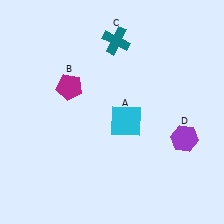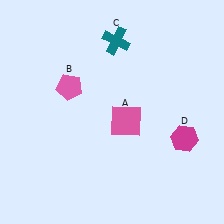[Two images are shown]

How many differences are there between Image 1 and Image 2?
There are 3 differences between the two images.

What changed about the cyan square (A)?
In Image 1, A is cyan. In Image 2, it changed to pink.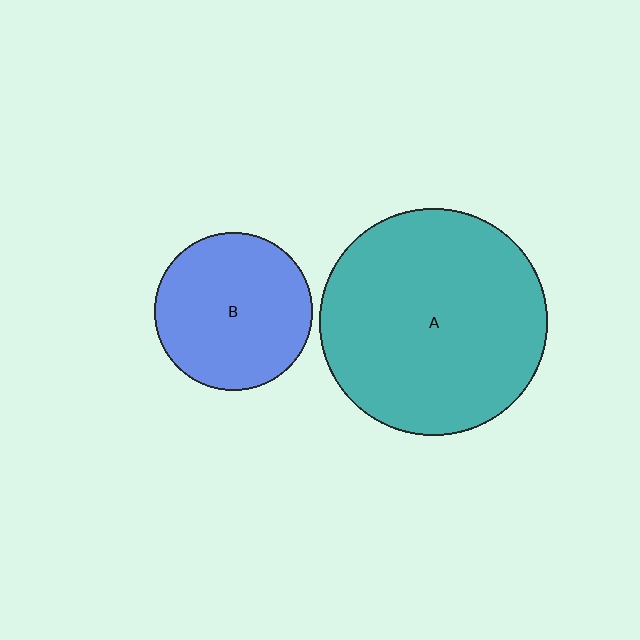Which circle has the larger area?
Circle A (teal).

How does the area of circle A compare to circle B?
Approximately 2.1 times.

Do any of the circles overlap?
No, none of the circles overlap.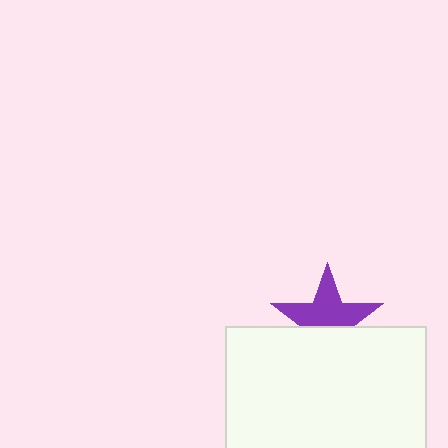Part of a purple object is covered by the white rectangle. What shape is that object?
It is a star.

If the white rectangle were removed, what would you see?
You would see the complete purple star.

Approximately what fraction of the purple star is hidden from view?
Roughly 41% of the purple star is hidden behind the white rectangle.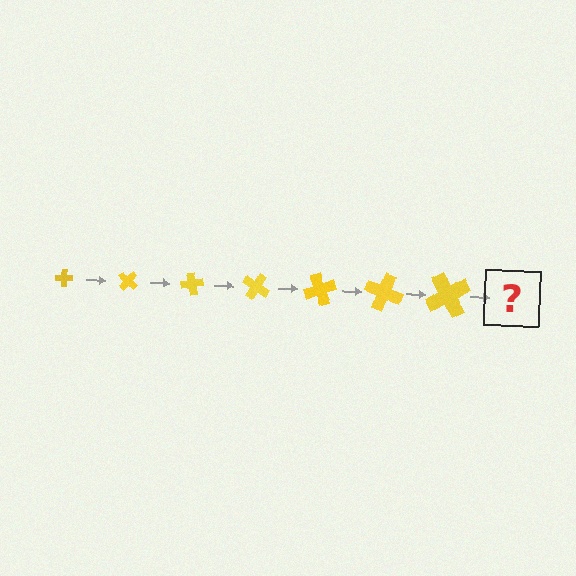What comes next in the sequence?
The next element should be a cross, larger than the previous one and rotated 280 degrees from the start.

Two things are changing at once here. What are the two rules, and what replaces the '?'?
The two rules are that the cross grows larger each step and it rotates 40 degrees each step. The '?' should be a cross, larger than the previous one and rotated 280 degrees from the start.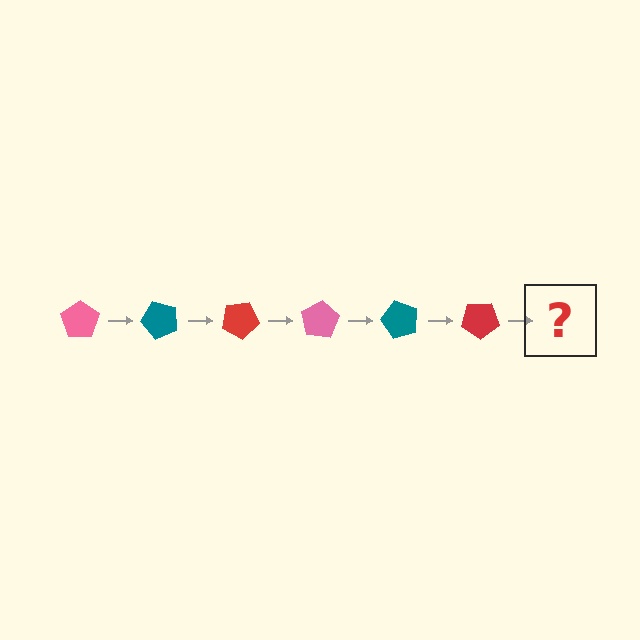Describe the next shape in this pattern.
It should be a pink pentagon, rotated 300 degrees from the start.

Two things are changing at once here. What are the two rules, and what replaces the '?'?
The two rules are that it rotates 50 degrees each step and the color cycles through pink, teal, and red. The '?' should be a pink pentagon, rotated 300 degrees from the start.